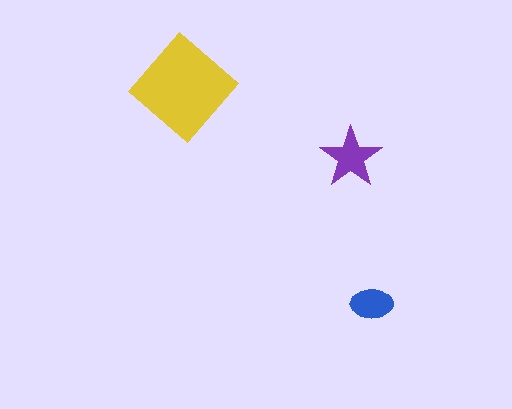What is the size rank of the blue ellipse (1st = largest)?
3rd.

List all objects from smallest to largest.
The blue ellipse, the purple star, the yellow diamond.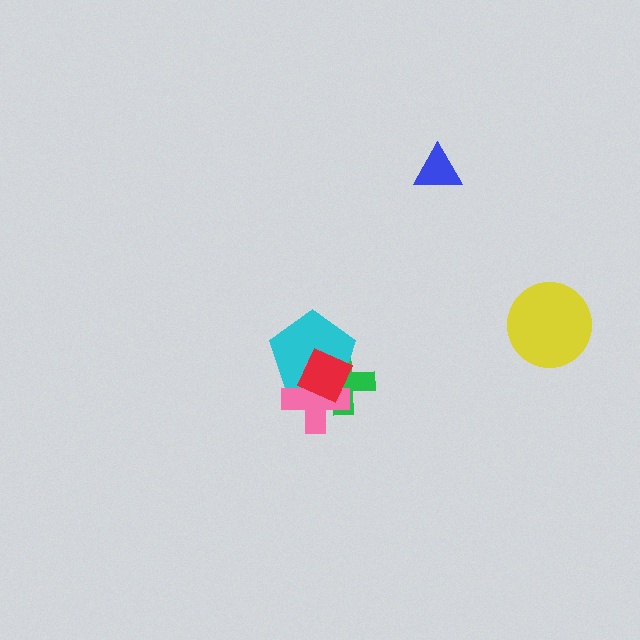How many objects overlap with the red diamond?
3 objects overlap with the red diamond.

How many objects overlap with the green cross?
3 objects overlap with the green cross.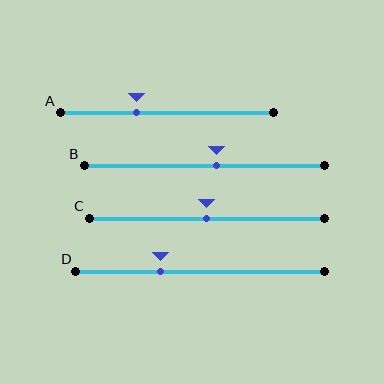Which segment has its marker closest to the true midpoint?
Segment C has its marker closest to the true midpoint.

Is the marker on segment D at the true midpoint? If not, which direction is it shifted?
No, the marker on segment D is shifted to the left by about 16% of the segment length.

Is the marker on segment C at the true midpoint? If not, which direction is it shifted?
Yes, the marker on segment C is at the true midpoint.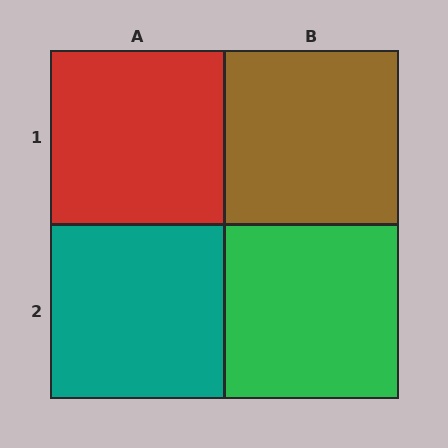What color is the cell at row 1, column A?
Red.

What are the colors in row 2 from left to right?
Teal, green.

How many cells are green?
1 cell is green.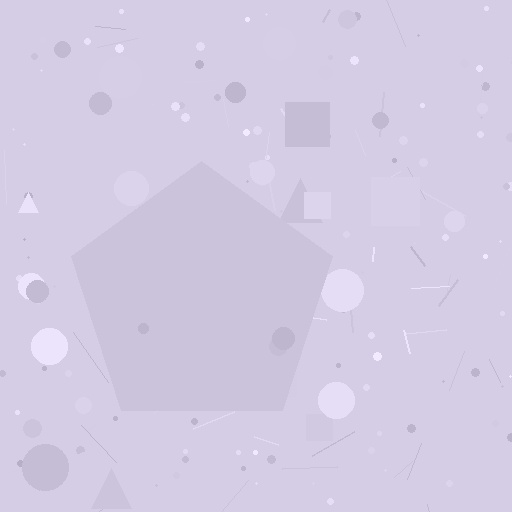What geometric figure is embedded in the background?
A pentagon is embedded in the background.